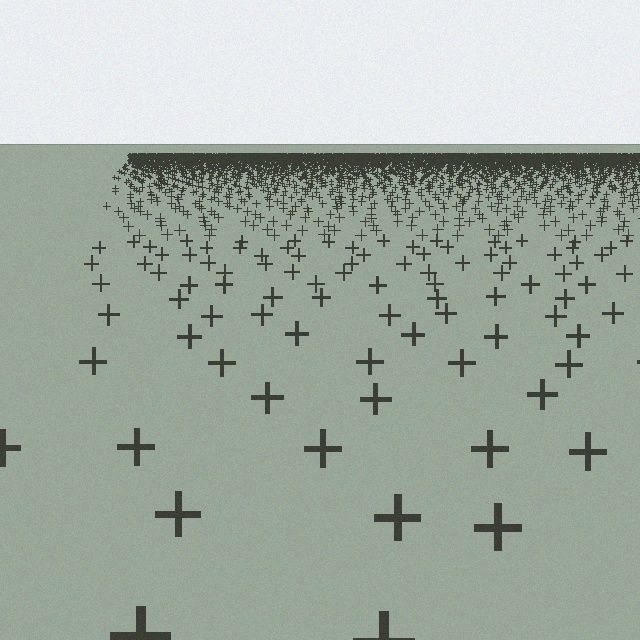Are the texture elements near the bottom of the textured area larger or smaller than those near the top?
Larger. Near the bottom, elements are closer to the viewer and appear at a bigger on-screen size.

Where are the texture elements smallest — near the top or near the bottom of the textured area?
Near the top.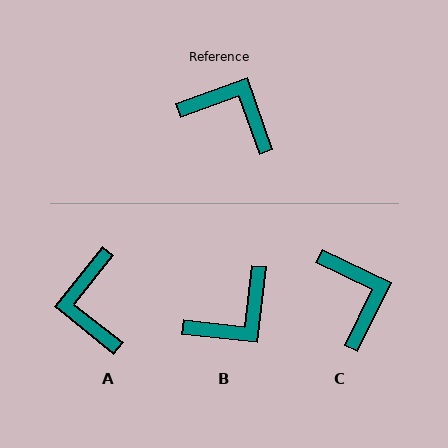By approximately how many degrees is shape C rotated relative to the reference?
Approximately 45 degrees clockwise.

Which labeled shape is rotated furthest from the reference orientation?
A, about 122 degrees away.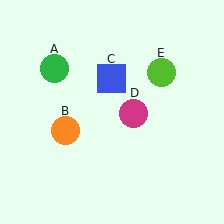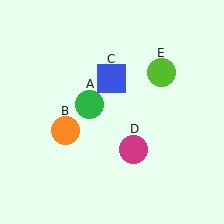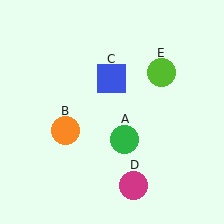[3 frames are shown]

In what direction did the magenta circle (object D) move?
The magenta circle (object D) moved down.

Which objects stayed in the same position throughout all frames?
Orange circle (object B) and blue square (object C) and lime circle (object E) remained stationary.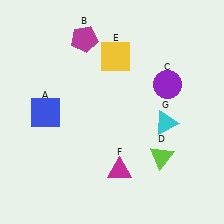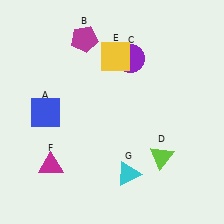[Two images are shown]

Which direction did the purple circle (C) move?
The purple circle (C) moved left.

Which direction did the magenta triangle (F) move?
The magenta triangle (F) moved left.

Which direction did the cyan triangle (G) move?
The cyan triangle (G) moved down.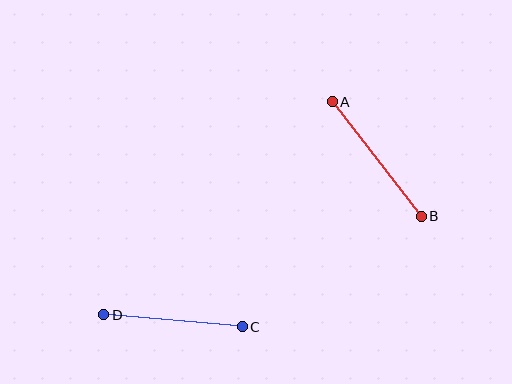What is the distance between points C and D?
The distance is approximately 139 pixels.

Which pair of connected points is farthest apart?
Points A and B are farthest apart.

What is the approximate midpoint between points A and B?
The midpoint is at approximately (377, 159) pixels.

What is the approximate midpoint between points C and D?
The midpoint is at approximately (173, 321) pixels.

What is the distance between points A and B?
The distance is approximately 145 pixels.